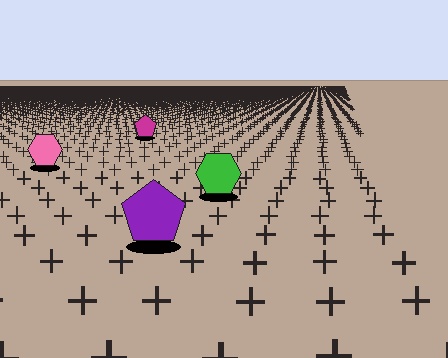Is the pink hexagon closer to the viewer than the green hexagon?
No. The green hexagon is closer — you can tell from the texture gradient: the ground texture is coarser near it.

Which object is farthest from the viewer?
The magenta pentagon is farthest from the viewer. It appears smaller and the ground texture around it is denser.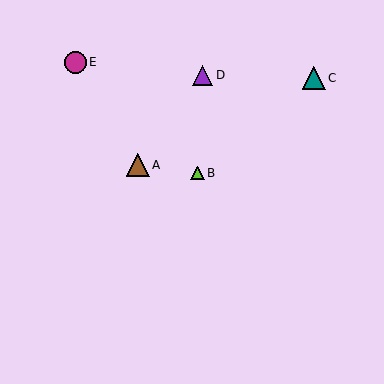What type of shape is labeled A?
Shape A is a brown triangle.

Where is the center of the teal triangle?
The center of the teal triangle is at (314, 78).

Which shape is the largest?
The brown triangle (labeled A) is the largest.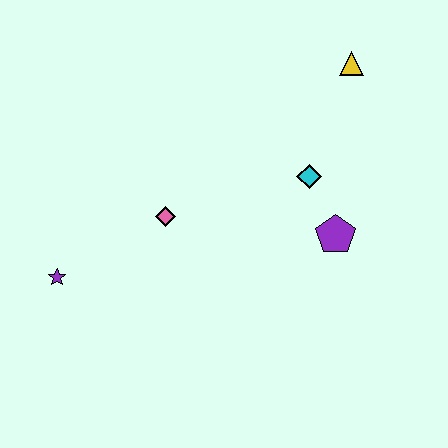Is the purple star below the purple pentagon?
Yes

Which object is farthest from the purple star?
The yellow triangle is farthest from the purple star.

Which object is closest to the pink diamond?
The purple star is closest to the pink diamond.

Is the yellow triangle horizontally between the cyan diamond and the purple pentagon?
No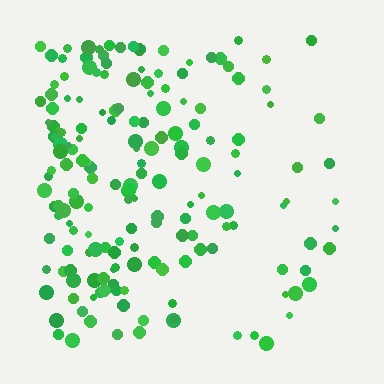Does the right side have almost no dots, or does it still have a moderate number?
Still a moderate number, just noticeably fewer than the left.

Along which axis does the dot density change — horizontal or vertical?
Horizontal.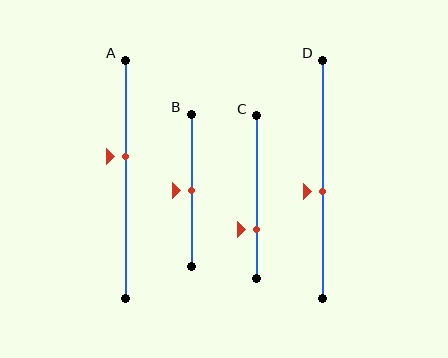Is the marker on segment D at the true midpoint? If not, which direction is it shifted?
No, the marker on segment D is shifted downward by about 5% of the segment length.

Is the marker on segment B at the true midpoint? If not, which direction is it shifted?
Yes, the marker on segment B is at the true midpoint.